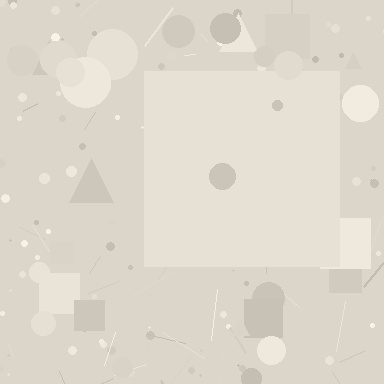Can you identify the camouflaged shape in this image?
The camouflaged shape is a square.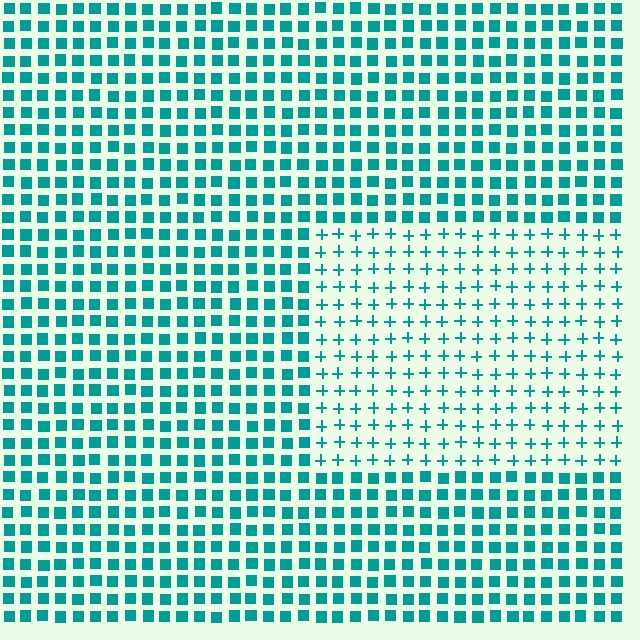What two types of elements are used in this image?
The image uses plus signs inside the rectangle region and squares outside it.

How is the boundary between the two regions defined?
The boundary is defined by a change in element shape: plus signs inside vs. squares outside. All elements share the same color and spacing.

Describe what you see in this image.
The image is filled with small teal elements arranged in a uniform grid. A rectangle-shaped region contains plus signs, while the surrounding area contains squares. The boundary is defined purely by the change in element shape.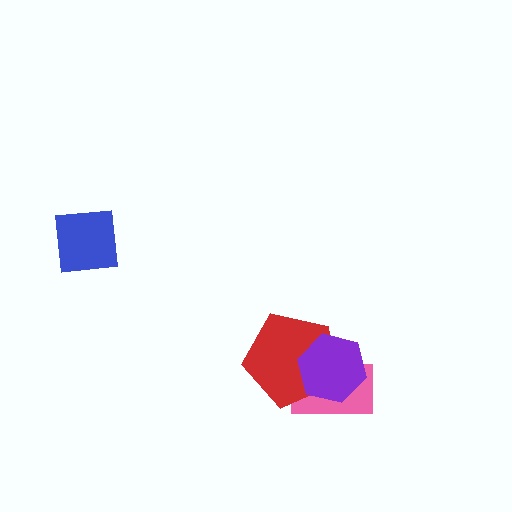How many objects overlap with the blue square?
0 objects overlap with the blue square.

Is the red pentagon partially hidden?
Yes, it is partially covered by another shape.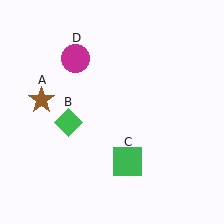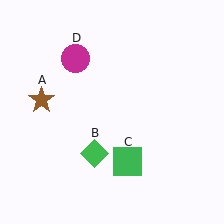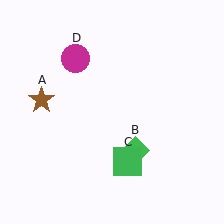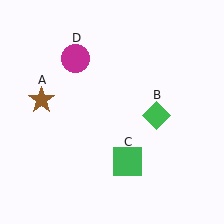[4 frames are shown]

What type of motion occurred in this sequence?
The green diamond (object B) rotated counterclockwise around the center of the scene.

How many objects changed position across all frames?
1 object changed position: green diamond (object B).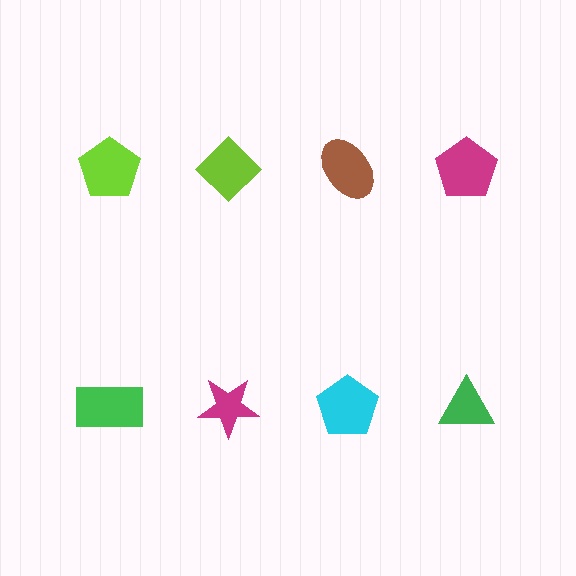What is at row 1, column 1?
A lime pentagon.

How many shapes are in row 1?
4 shapes.